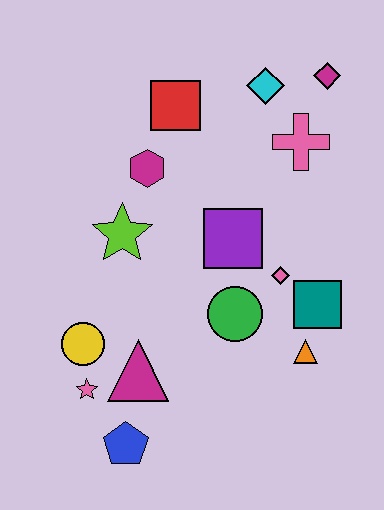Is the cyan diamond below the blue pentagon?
No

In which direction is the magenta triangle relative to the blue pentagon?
The magenta triangle is above the blue pentagon.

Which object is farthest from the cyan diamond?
The blue pentagon is farthest from the cyan diamond.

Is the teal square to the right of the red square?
Yes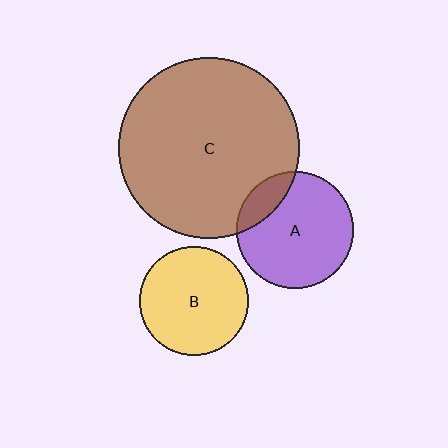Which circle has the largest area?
Circle C (brown).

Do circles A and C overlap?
Yes.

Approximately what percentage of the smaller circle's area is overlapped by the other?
Approximately 15%.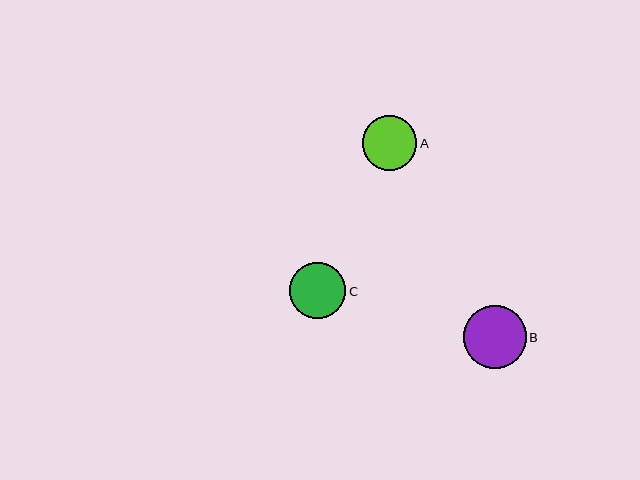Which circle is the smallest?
Circle A is the smallest with a size of approximately 54 pixels.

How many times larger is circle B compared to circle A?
Circle B is approximately 1.2 times the size of circle A.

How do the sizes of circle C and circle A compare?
Circle C and circle A are approximately the same size.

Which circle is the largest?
Circle B is the largest with a size of approximately 63 pixels.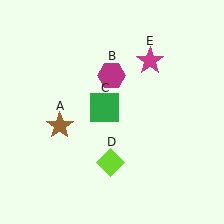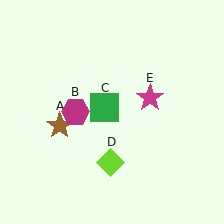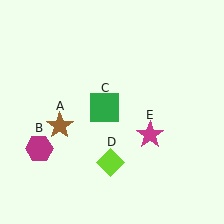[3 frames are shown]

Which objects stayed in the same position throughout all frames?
Brown star (object A) and green square (object C) and lime diamond (object D) remained stationary.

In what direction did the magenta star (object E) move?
The magenta star (object E) moved down.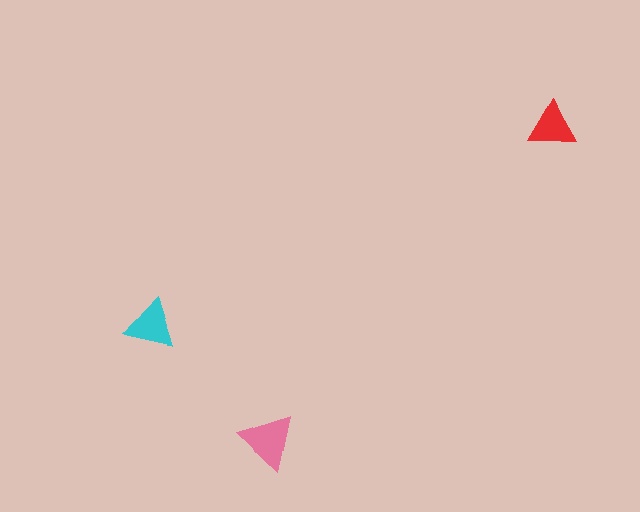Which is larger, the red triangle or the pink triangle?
The pink one.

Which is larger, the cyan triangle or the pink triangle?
The pink one.